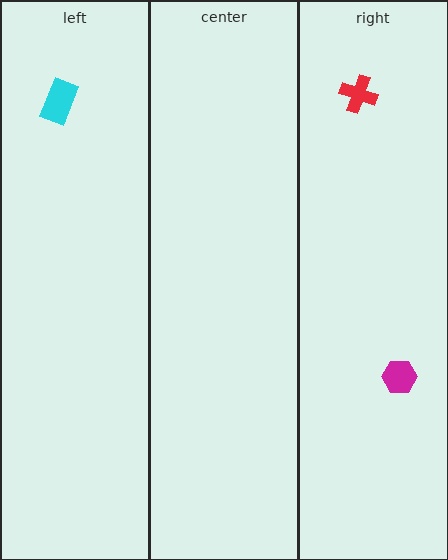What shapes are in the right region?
The red cross, the magenta hexagon.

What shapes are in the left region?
The cyan rectangle.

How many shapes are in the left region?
1.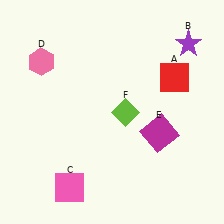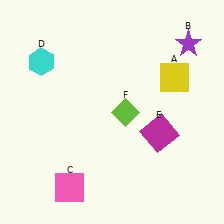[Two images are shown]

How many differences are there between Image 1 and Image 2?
There are 2 differences between the two images.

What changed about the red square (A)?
In Image 1, A is red. In Image 2, it changed to yellow.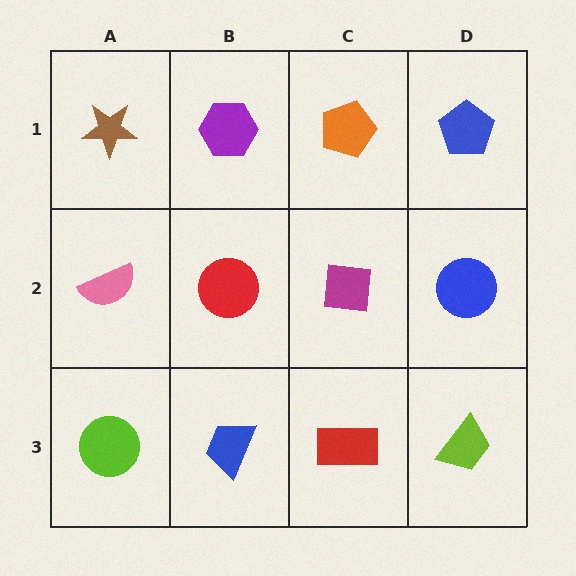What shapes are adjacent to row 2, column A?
A brown star (row 1, column A), a lime circle (row 3, column A), a red circle (row 2, column B).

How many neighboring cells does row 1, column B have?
3.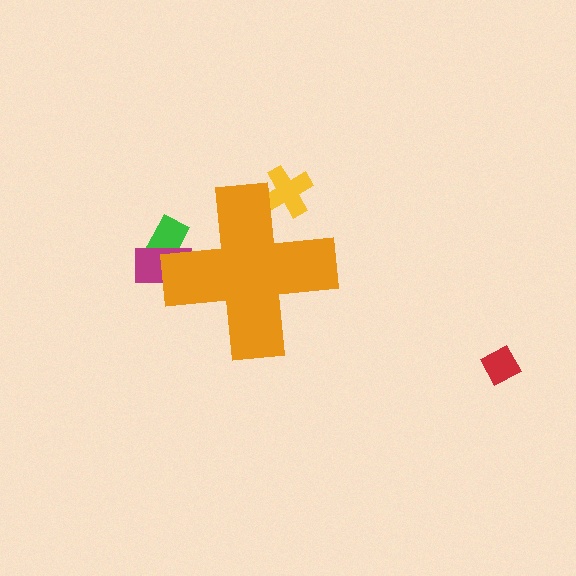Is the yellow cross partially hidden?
Yes, the yellow cross is partially hidden behind the orange cross.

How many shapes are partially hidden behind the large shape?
3 shapes are partially hidden.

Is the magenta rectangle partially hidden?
Yes, the magenta rectangle is partially hidden behind the orange cross.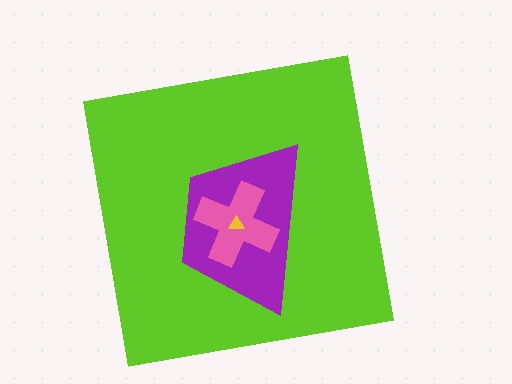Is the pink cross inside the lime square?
Yes.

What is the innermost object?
The yellow triangle.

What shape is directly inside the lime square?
The purple trapezoid.